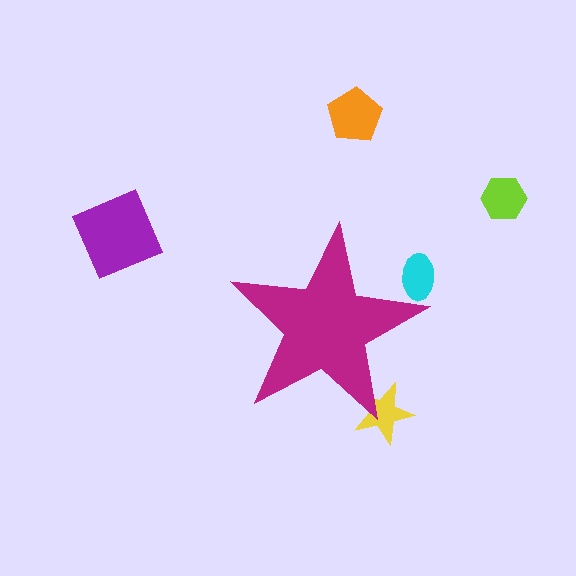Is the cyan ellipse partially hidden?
Yes, the cyan ellipse is partially hidden behind the magenta star.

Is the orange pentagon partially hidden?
No, the orange pentagon is fully visible.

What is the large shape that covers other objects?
A magenta star.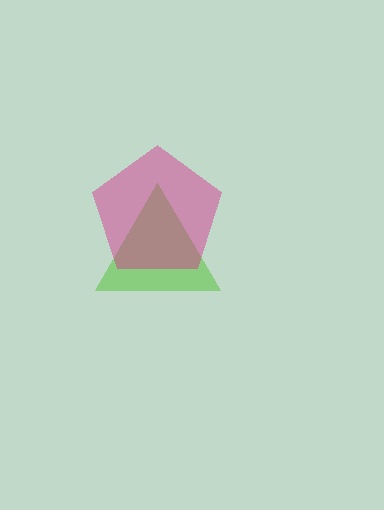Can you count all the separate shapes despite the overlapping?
Yes, there are 2 separate shapes.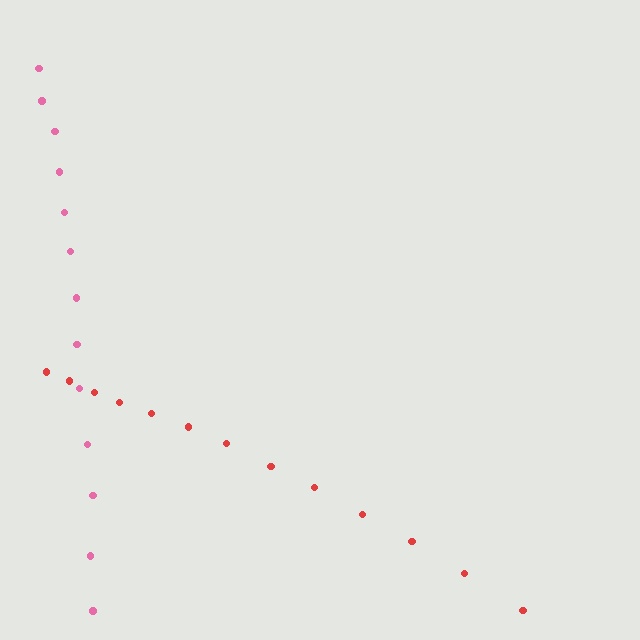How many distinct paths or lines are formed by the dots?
There are 2 distinct paths.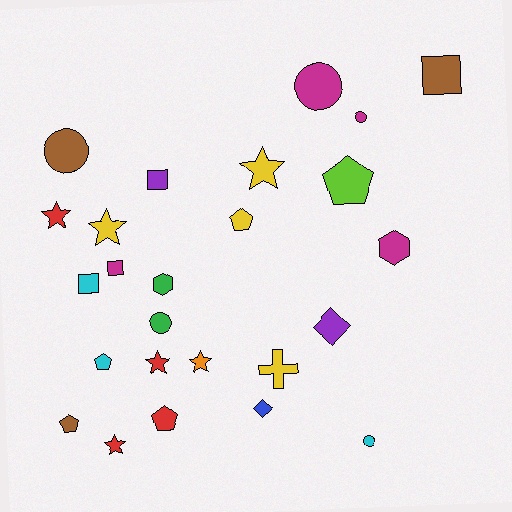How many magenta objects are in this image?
There are 4 magenta objects.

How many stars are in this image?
There are 6 stars.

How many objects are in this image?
There are 25 objects.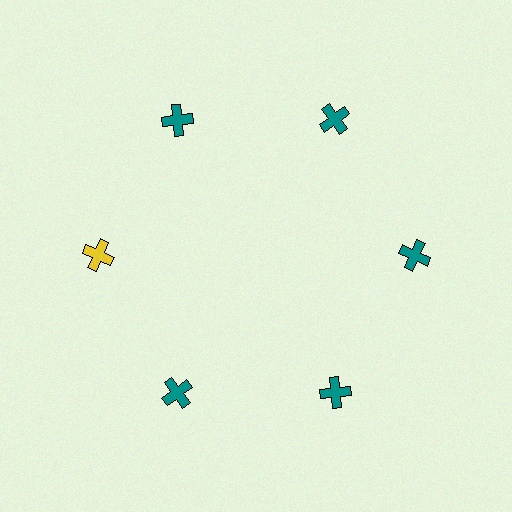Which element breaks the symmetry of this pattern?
The yellow cross at roughly the 9 o'clock position breaks the symmetry. All other shapes are teal crosses.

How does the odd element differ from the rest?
It has a different color: yellow instead of teal.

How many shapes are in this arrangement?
There are 6 shapes arranged in a ring pattern.